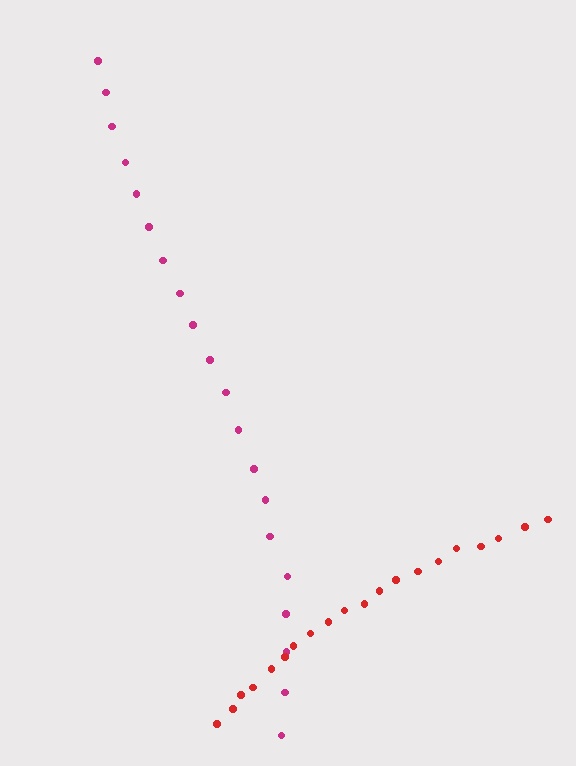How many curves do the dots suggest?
There are 2 distinct paths.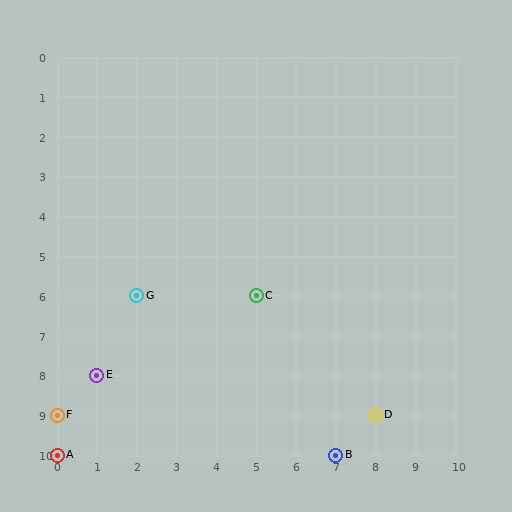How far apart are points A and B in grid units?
Points A and B are 7 columns apart.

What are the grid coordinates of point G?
Point G is at grid coordinates (2, 6).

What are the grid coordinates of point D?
Point D is at grid coordinates (8, 9).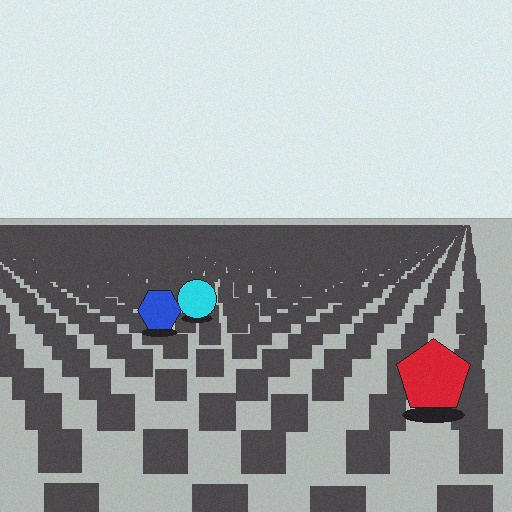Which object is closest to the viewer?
The red pentagon is closest. The texture marks near it are larger and more spread out.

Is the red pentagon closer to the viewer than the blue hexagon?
Yes. The red pentagon is closer — you can tell from the texture gradient: the ground texture is coarser near it.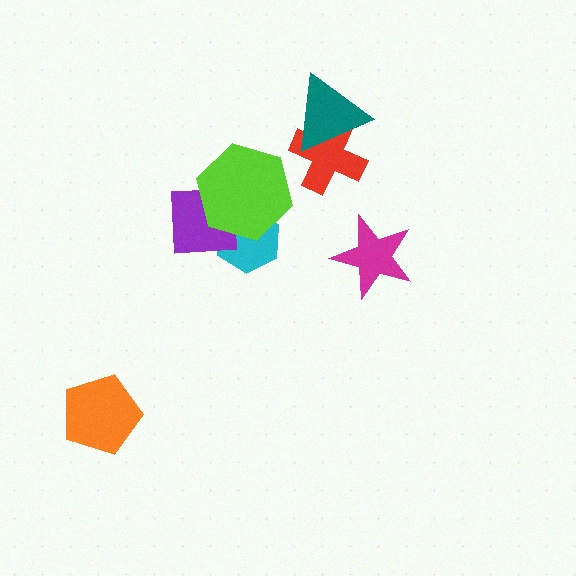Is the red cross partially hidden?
Yes, it is partially covered by another shape.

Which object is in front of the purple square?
The lime hexagon is in front of the purple square.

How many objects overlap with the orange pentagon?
0 objects overlap with the orange pentagon.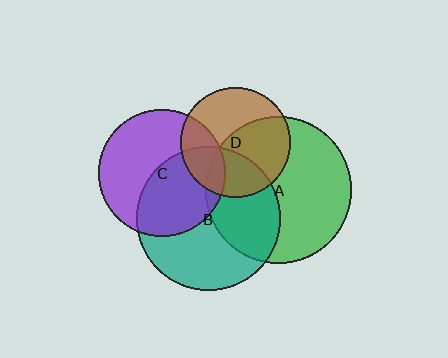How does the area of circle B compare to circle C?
Approximately 1.3 times.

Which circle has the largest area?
Circle A (green).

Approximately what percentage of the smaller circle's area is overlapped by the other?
Approximately 25%.